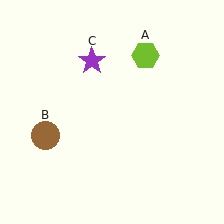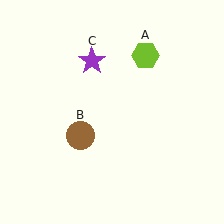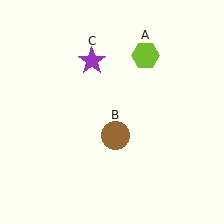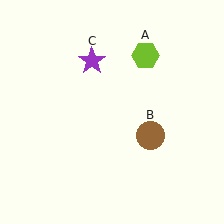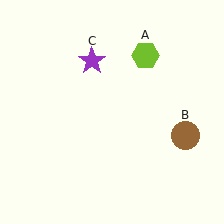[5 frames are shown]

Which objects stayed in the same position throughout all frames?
Lime hexagon (object A) and purple star (object C) remained stationary.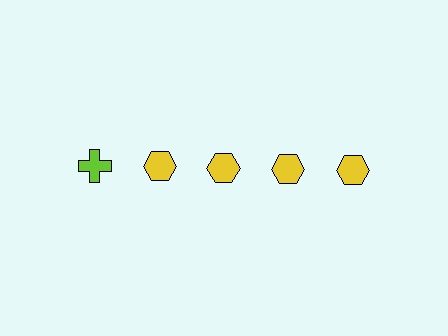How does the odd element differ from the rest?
It differs in both color (lime instead of yellow) and shape (cross instead of hexagon).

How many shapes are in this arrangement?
There are 5 shapes arranged in a grid pattern.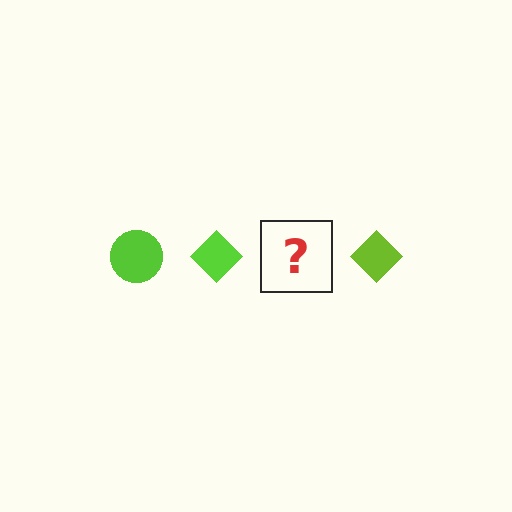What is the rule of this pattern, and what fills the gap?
The rule is that the pattern cycles through circle, diamond shapes in lime. The gap should be filled with a lime circle.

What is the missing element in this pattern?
The missing element is a lime circle.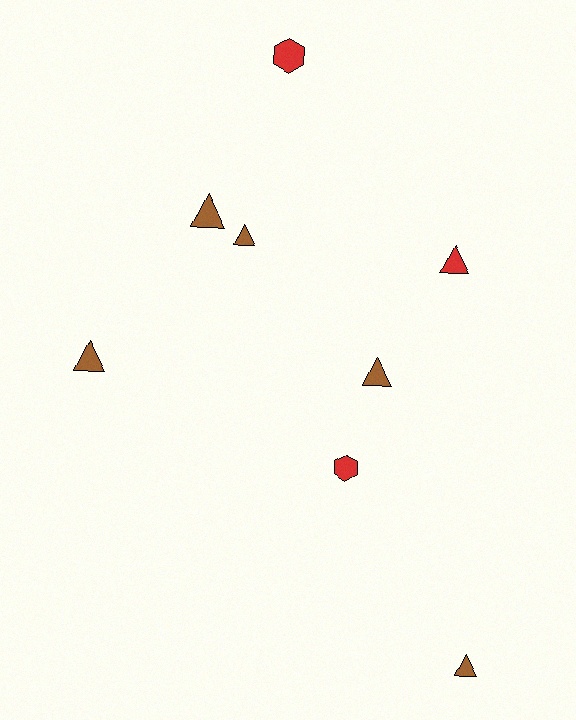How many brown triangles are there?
There are 5 brown triangles.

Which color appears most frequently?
Brown, with 5 objects.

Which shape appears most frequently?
Triangle, with 6 objects.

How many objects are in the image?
There are 8 objects.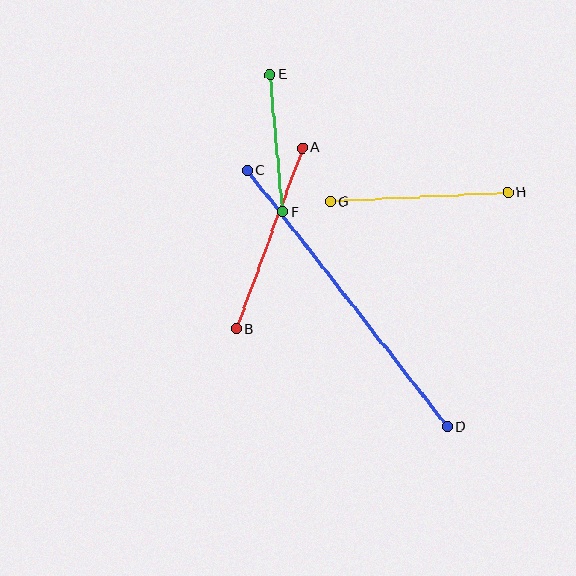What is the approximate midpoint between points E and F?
The midpoint is at approximately (277, 143) pixels.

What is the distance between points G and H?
The distance is approximately 178 pixels.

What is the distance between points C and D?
The distance is approximately 325 pixels.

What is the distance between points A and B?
The distance is approximately 193 pixels.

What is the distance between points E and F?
The distance is approximately 138 pixels.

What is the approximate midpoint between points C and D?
The midpoint is at approximately (347, 298) pixels.